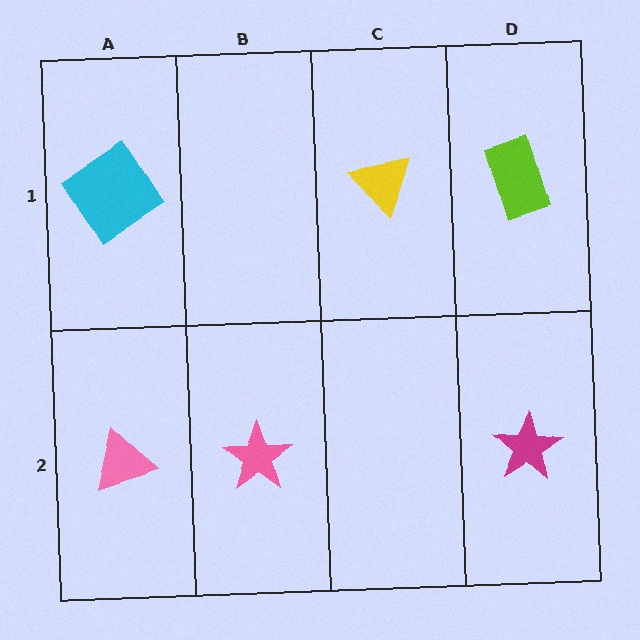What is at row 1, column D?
A lime rectangle.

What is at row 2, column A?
A pink triangle.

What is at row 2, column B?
A pink star.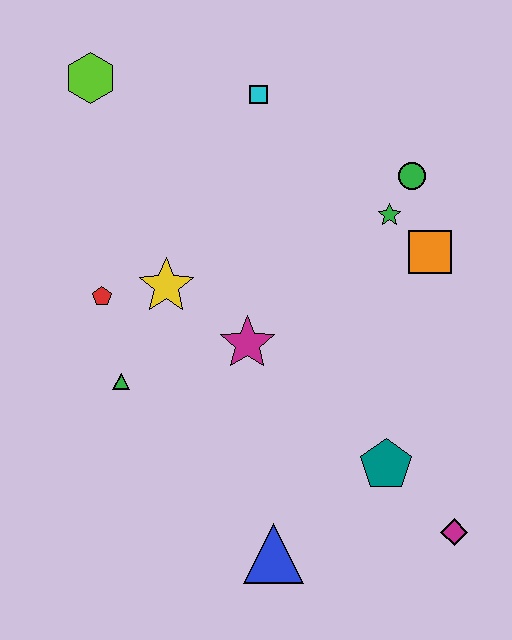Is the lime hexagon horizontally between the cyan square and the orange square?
No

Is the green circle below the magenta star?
No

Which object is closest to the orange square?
The green star is closest to the orange square.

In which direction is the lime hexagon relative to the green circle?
The lime hexagon is to the left of the green circle.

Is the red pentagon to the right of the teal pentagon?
No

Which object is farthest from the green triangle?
The magenta diamond is farthest from the green triangle.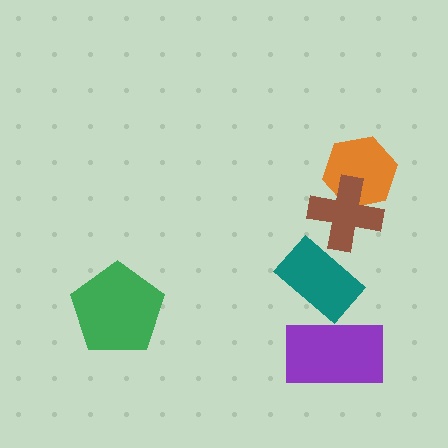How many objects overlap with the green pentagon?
0 objects overlap with the green pentagon.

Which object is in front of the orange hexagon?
The brown cross is in front of the orange hexagon.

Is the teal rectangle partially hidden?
Yes, it is partially covered by another shape.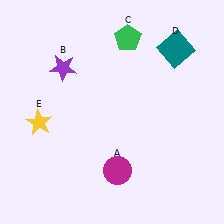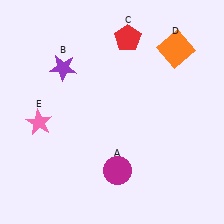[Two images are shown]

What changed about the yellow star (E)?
In Image 1, E is yellow. In Image 2, it changed to pink.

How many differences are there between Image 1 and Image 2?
There are 3 differences between the two images.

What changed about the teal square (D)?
In Image 1, D is teal. In Image 2, it changed to orange.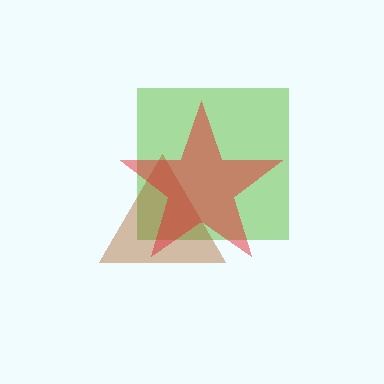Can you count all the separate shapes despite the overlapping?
Yes, there are 3 separate shapes.